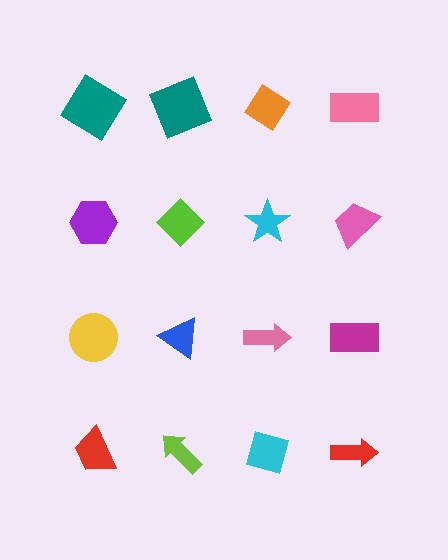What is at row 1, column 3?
An orange diamond.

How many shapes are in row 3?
4 shapes.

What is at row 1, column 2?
A teal square.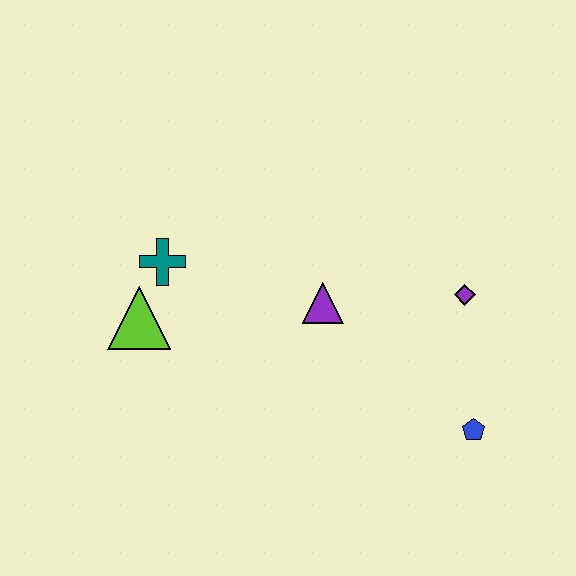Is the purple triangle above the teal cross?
No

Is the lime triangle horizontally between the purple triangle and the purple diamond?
No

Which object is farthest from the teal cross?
The blue pentagon is farthest from the teal cross.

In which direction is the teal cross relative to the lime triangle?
The teal cross is above the lime triangle.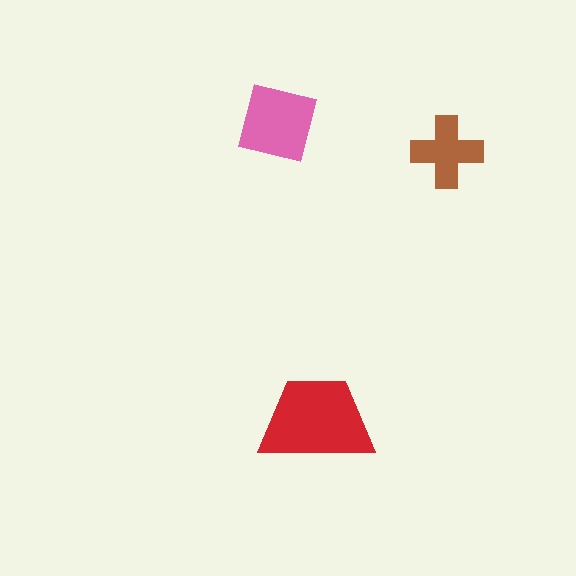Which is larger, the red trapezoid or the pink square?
The red trapezoid.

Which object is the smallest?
The brown cross.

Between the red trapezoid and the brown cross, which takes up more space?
The red trapezoid.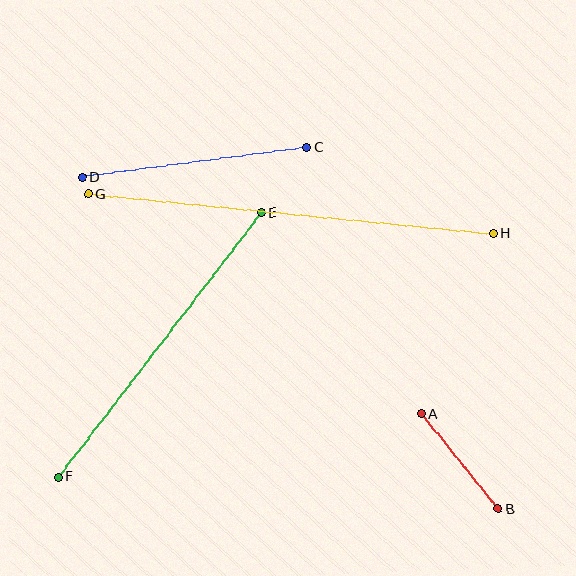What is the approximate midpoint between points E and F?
The midpoint is at approximately (160, 345) pixels.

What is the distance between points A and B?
The distance is approximately 123 pixels.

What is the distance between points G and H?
The distance is approximately 407 pixels.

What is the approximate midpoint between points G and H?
The midpoint is at approximately (291, 214) pixels.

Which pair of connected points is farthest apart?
Points G and H are farthest apart.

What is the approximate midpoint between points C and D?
The midpoint is at approximately (194, 163) pixels.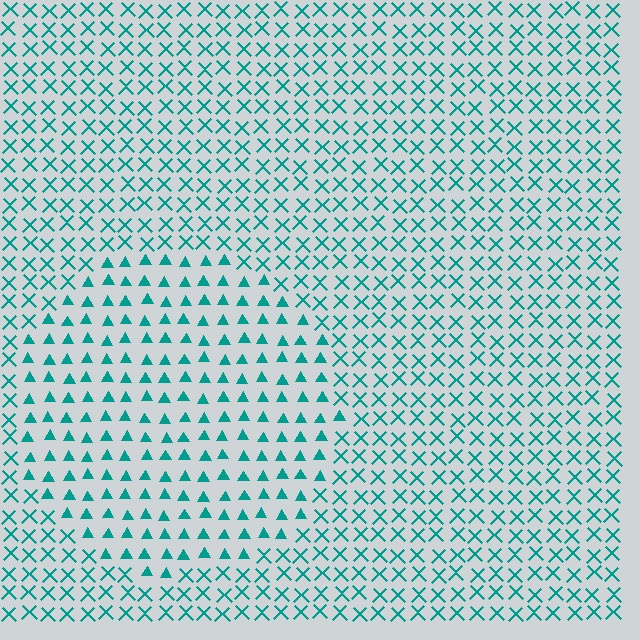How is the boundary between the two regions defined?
The boundary is defined by a change in element shape: triangles inside vs. X marks outside. All elements share the same color and spacing.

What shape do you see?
I see a circle.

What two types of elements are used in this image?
The image uses triangles inside the circle region and X marks outside it.